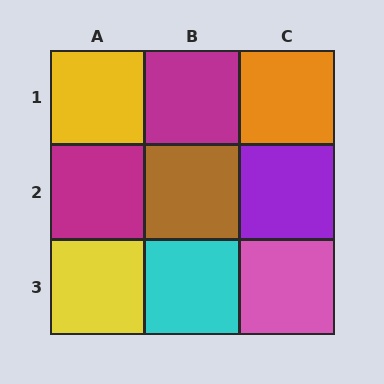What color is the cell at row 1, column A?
Yellow.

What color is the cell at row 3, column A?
Yellow.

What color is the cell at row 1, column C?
Orange.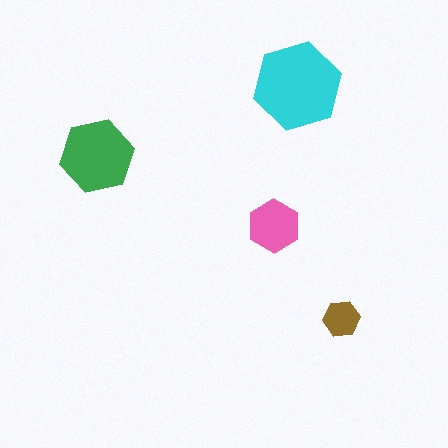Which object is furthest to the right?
The brown hexagon is rightmost.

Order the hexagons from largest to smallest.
the cyan one, the green one, the pink one, the brown one.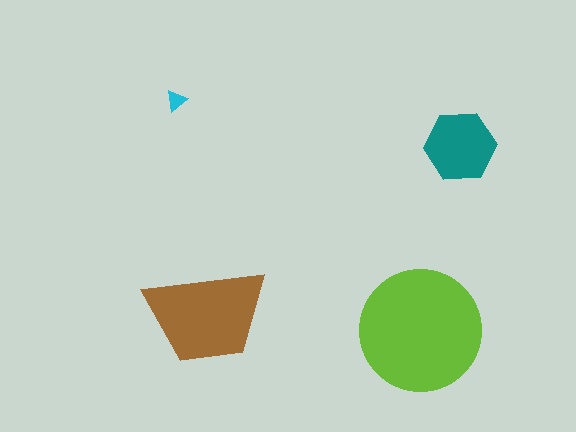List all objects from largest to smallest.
The lime circle, the brown trapezoid, the teal hexagon, the cyan triangle.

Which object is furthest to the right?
The teal hexagon is rightmost.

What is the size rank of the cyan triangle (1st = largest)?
4th.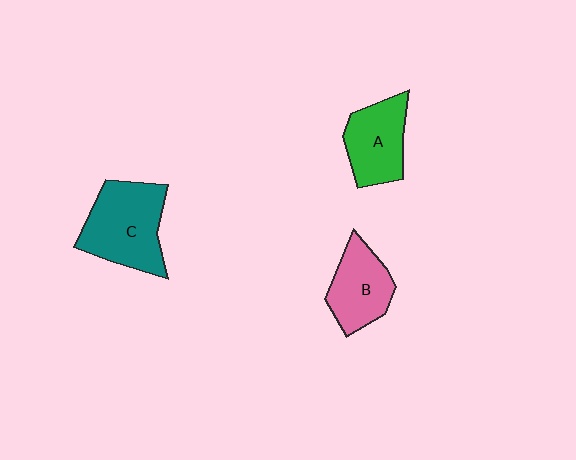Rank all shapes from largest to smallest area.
From largest to smallest: C (teal), A (green), B (pink).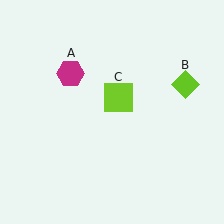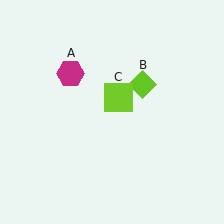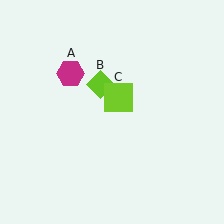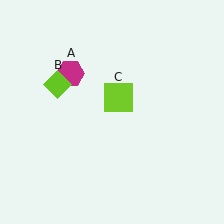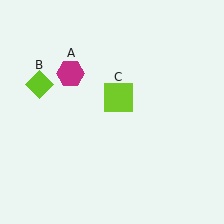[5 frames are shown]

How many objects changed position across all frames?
1 object changed position: lime diamond (object B).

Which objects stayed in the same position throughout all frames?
Magenta hexagon (object A) and lime square (object C) remained stationary.